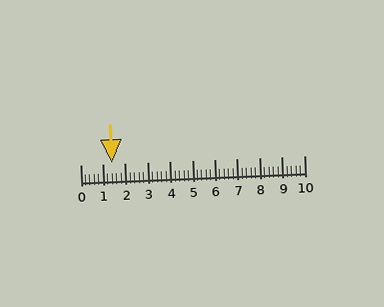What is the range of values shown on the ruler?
The ruler shows values from 0 to 10.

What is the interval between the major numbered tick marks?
The major tick marks are spaced 1 units apart.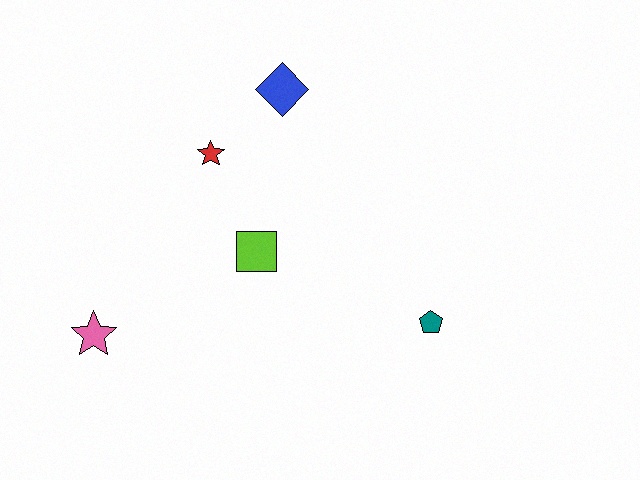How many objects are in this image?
There are 5 objects.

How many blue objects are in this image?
There is 1 blue object.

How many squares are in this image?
There is 1 square.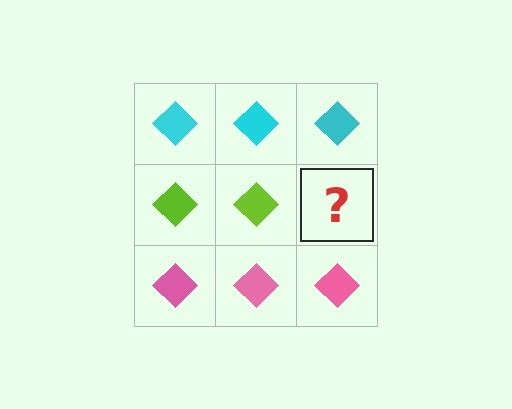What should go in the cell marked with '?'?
The missing cell should contain a lime diamond.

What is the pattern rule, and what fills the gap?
The rule is that each row has a consistent color. The gap should be filled with a lime diamond.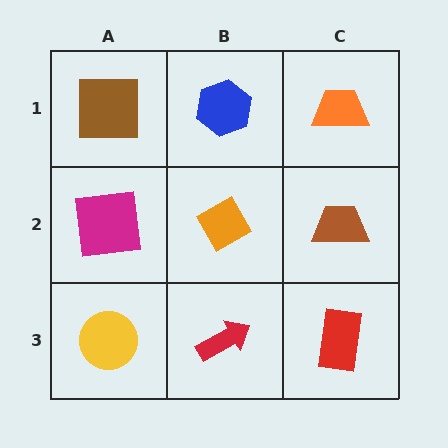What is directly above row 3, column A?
A magenta square.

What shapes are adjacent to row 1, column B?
An orange diamond (row 2, column B), a brown square (row 1, column A), an orange trapezoid (row 1, column C).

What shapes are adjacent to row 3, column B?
An orange diamond (row 2, column B), a yellow circle (row 3, column A), a red rectangle (row 3, column C).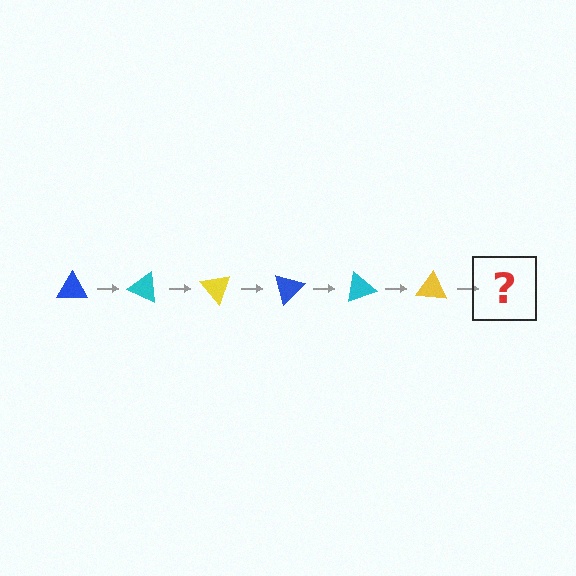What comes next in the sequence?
The next element should be a blue triangle, rotated 150 degrees from the start.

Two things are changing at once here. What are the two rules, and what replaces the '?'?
The two rules are that it rotates 25 degrees each step and the color cycles through blue, cyan, and yellow. The '?' should be a blue triangle, rotated 150 degrees from the start.